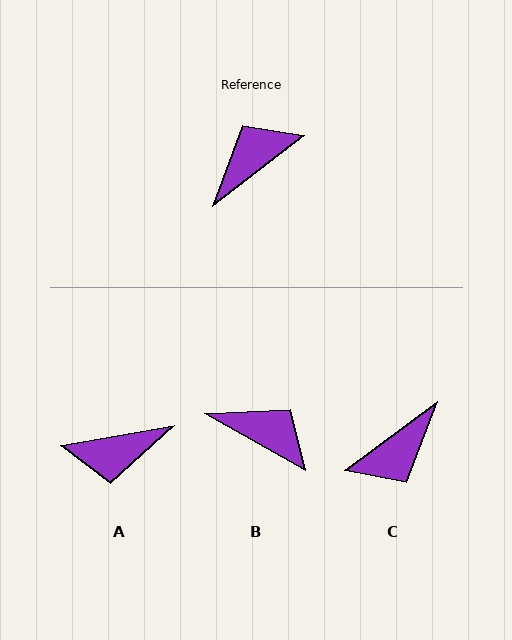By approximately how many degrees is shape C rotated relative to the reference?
Approximately 178 degrees counter-clockwise.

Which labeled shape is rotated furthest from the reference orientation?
C, about 178 degrees away.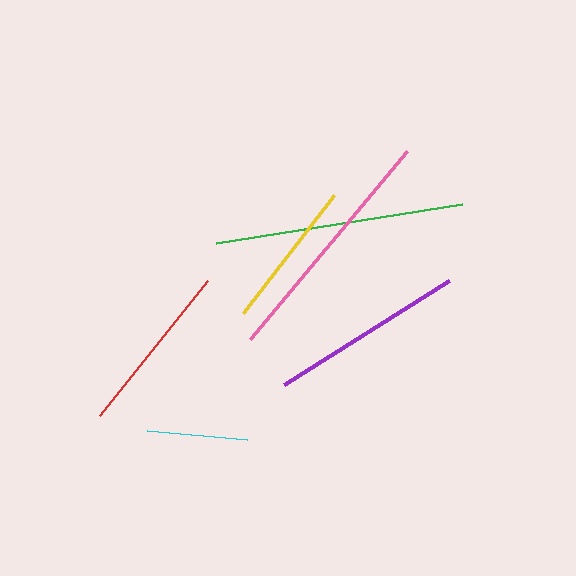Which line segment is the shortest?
The cyan line is the shortest at approximately 100 pixels.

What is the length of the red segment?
The red segment is approximately 173 pixels long.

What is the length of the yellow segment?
The yellow segment is approximately 149 pixels long.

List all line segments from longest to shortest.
From longest to shortest: green, pink, purple, red, yellow, cyan.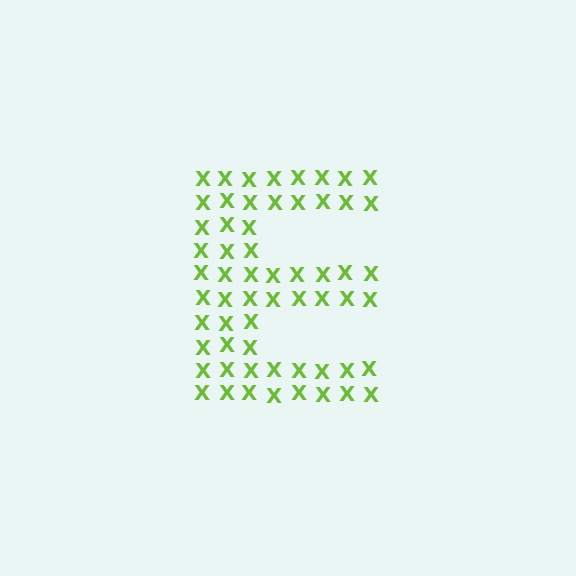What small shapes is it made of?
It is made of small letter X's.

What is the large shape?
The large shape is the letter E.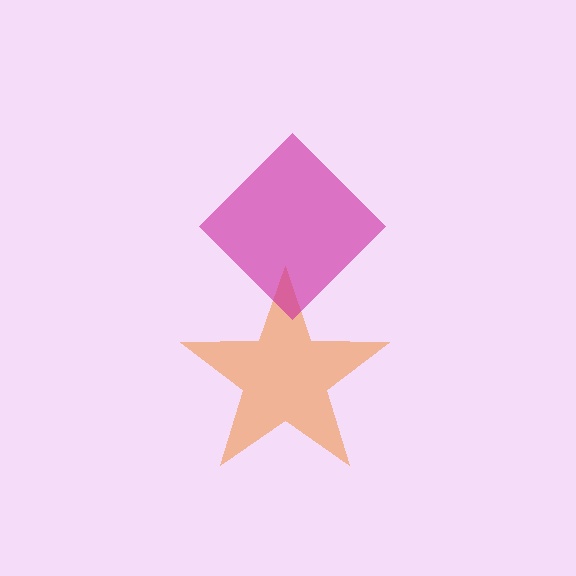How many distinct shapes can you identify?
There are 2 distinct shapes: an orange star, a magenta diamond.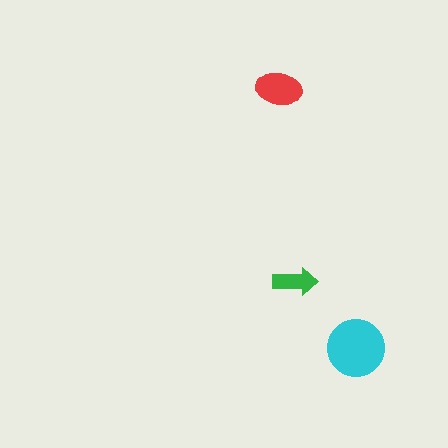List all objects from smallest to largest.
The green arrow, the red ellipse, the cyan circle.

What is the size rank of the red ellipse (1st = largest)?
2nd.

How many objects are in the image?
There are 3 objects in the image.